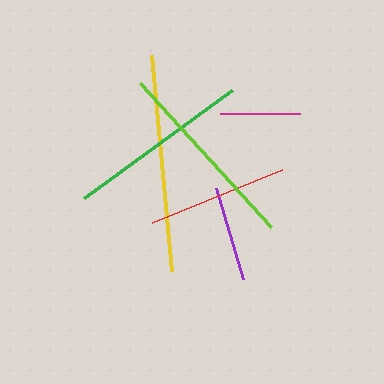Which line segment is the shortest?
The magenta line is the shortest at approximately 80 pixels.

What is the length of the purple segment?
The purple segment is approximately 95 pixels long.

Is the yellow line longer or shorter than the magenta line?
The yellow line is longer than the magenta line.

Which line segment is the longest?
The yellow line is the longest at approximately 217 pixels.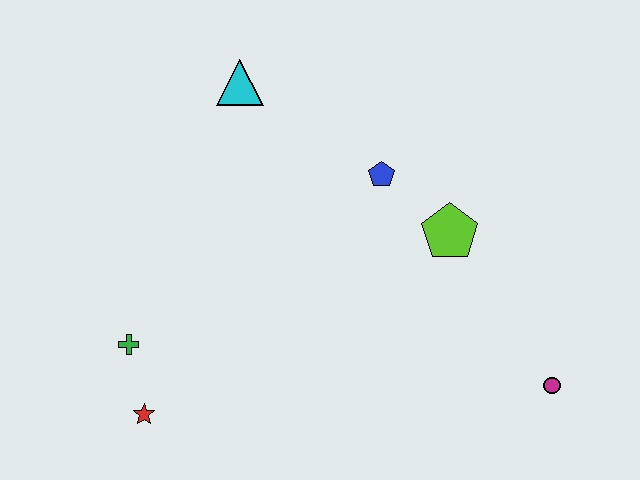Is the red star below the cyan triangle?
Yes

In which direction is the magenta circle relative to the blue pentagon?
The magenta circle is below the blue pentagon.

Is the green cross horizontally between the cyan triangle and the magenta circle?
No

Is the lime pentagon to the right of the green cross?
Yes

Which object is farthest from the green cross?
The magenta circle is farthest from the green cross.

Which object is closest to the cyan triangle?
The blue pentagon is closest to the cyan triangle.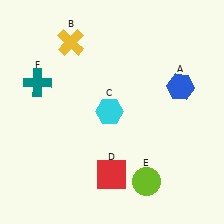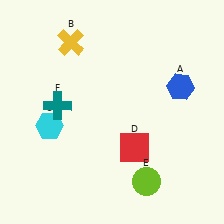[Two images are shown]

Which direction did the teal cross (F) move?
The teal cross (F) moved down.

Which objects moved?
The objects that moved are: the cyan hexagon (C), the red square (D), the teal cross (F).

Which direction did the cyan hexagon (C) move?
The cyan hexagon (C) moved left.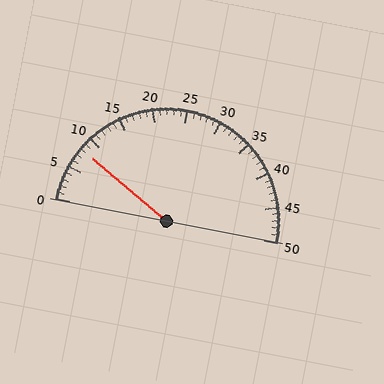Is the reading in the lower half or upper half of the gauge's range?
The reading is in the lower half of the range (0 to 50).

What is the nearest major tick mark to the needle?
The nearest major tick mark is 10.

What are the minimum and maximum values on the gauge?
The gauge ranges from 0 to 50.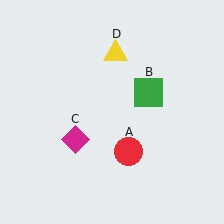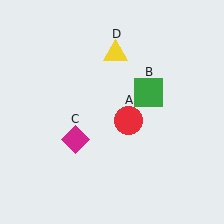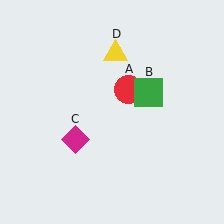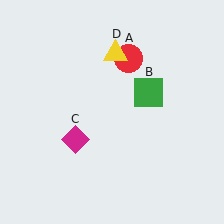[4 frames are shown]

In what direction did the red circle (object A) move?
The red circle (object A) moved up.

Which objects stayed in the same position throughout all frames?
Green square (object B) and magenta diamond (object C) and yellow triangle (object D) remained stationary.